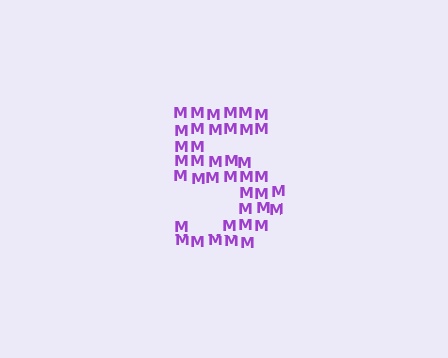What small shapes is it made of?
It is made of small letter M's.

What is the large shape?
The large shape is the digit 5.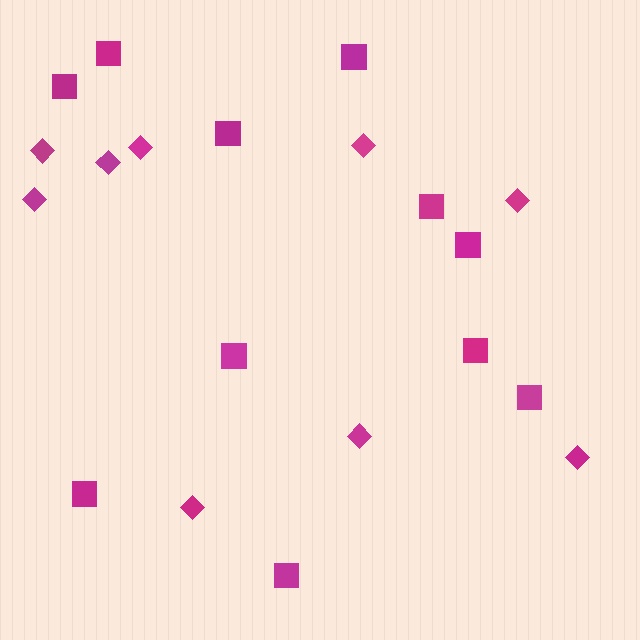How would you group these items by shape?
There are 2 groups: one group of diamonds (9) and one group of squares (11).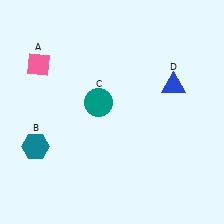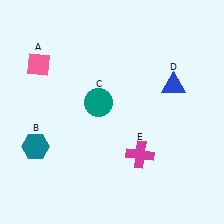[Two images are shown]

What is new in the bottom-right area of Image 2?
A magenta cross (E) was added in the bottom-right area of Image 2.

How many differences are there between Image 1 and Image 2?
There is 1 difference between the two images.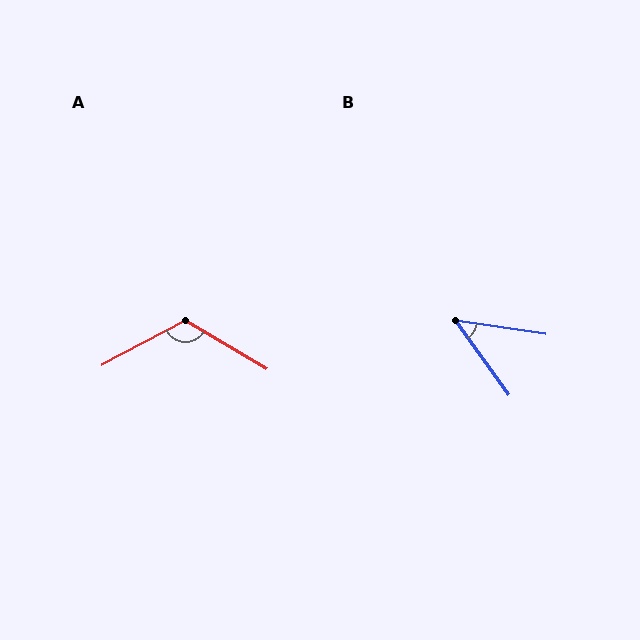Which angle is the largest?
A, at approximately 121 degrees.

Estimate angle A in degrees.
Approximately 121 degrees.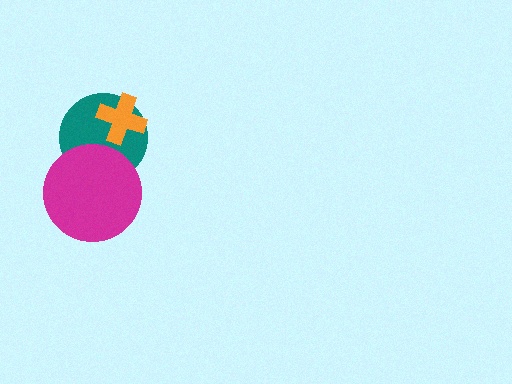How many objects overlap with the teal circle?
2 objects overlap with the teal circle.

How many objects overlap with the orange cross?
1 object overlaps with the orange cross.